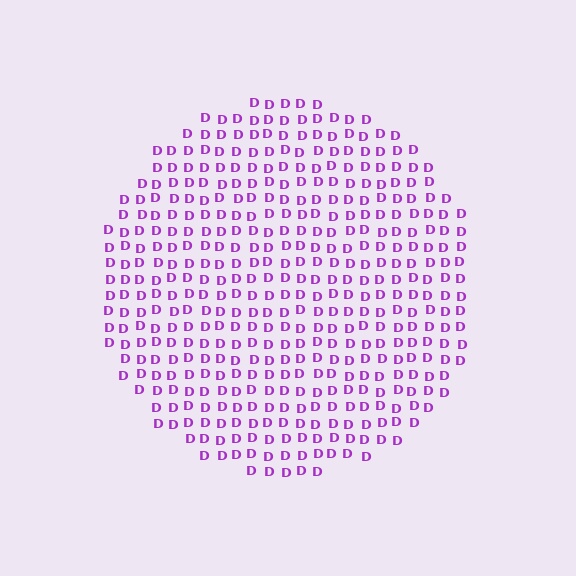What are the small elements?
The small elements are letter D's.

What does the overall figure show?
The overall figure shows a circle.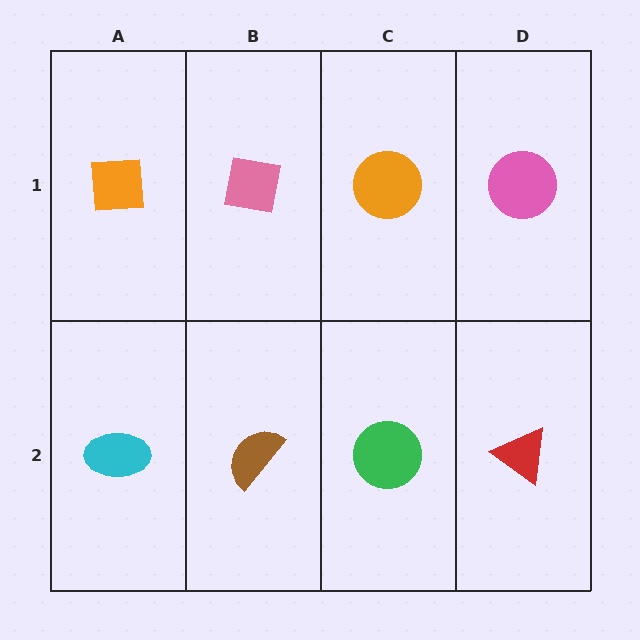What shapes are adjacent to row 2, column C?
An orange circle (row 1, column C), a brown semicircle (row 2, column B), a red triangle (row 2, column D).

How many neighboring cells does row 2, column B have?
3.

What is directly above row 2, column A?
An orange square.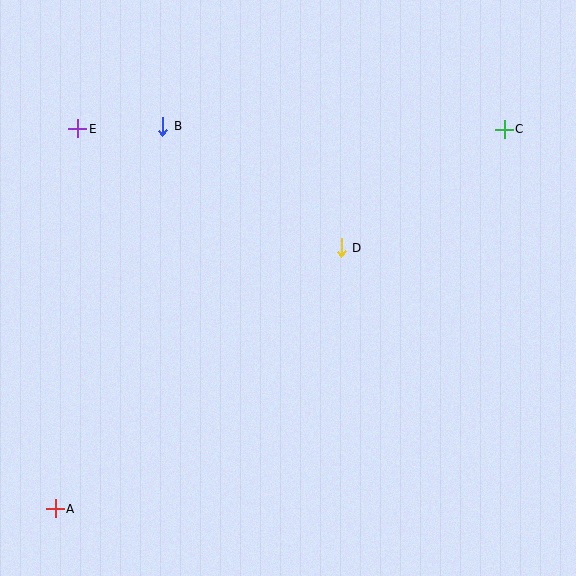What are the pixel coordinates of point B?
Point B is at (163, 126).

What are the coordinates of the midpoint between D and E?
The midpoint between D and E is at (209, 188).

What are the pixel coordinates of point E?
Point E is at (78, 129).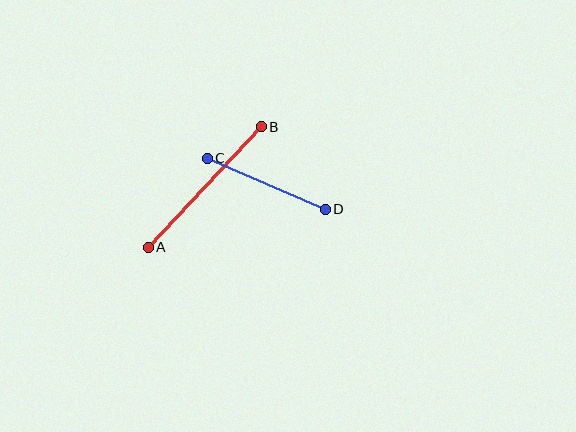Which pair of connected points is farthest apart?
Points A and B are farthest apart.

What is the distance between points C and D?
The distance is approximately 129 pixels.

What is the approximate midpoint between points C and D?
The midpoint is at approximately (266, 184) pixels.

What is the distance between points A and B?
The distance is approximately 165 pixels.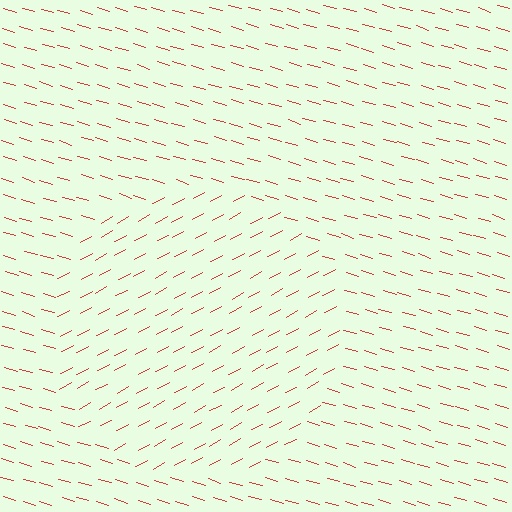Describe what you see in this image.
The image is filled with small red line segments. A circle region in the image has lines oriented differently from the surrounding lines, creating a visible texture boundary.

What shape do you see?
I see a circle.